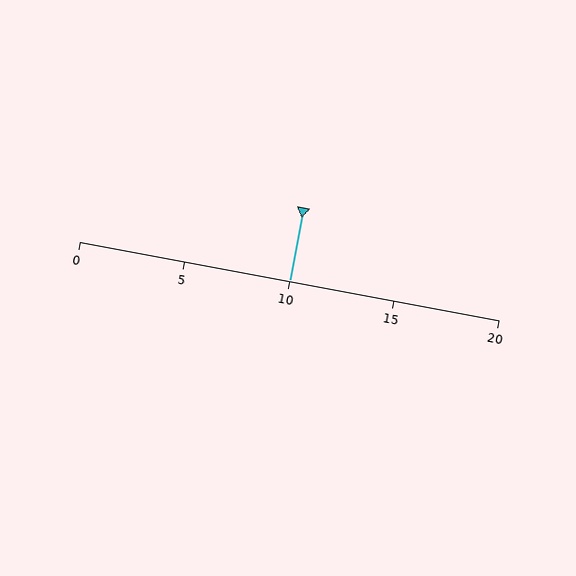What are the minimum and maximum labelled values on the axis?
The axis runs from 0 to 20.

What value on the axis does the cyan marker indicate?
The marker indicates approximately 10.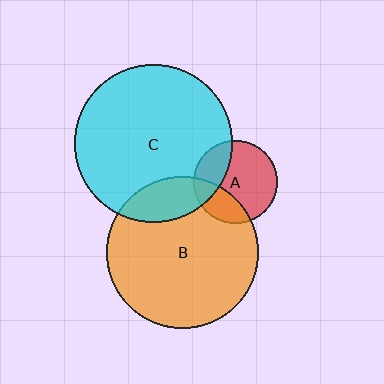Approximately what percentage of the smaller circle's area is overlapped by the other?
Approximately 30%.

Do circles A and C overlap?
Yes.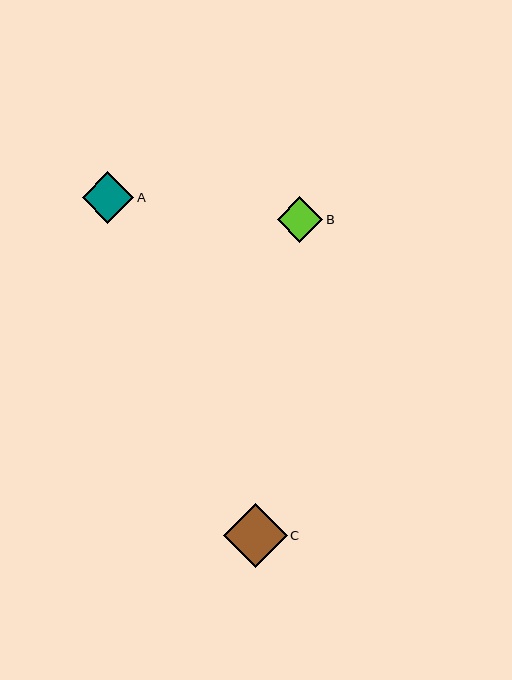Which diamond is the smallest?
Diamond B is the smallest with a size of approximately 46 pixels.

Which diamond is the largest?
Diamond C is the largest with a size of approximately 63 pixels.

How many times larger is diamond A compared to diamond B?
Diamond A is approximately 1.1 times the size of diamond B.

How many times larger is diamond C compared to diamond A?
Diamond C is approximately 1.2 times the size of diamond A.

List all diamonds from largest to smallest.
From largest to smallest: C, A, B.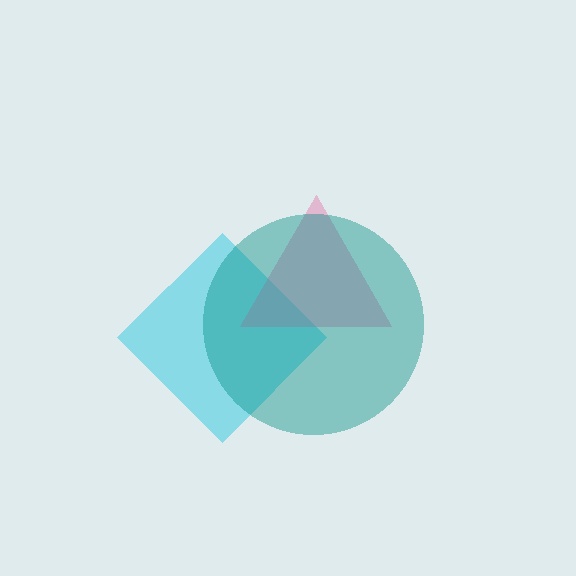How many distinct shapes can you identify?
There are 3 distinct shapes: a cyan diamond, a pink triangle, a teal circle.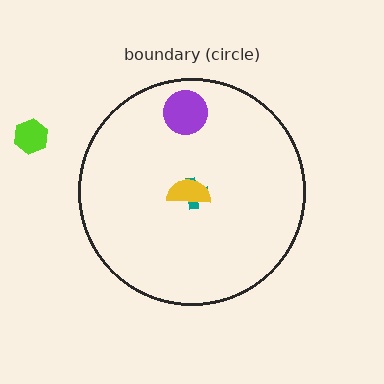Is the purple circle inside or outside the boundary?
Inside.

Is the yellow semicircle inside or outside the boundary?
Inside.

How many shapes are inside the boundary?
3 inside, 1 outside.